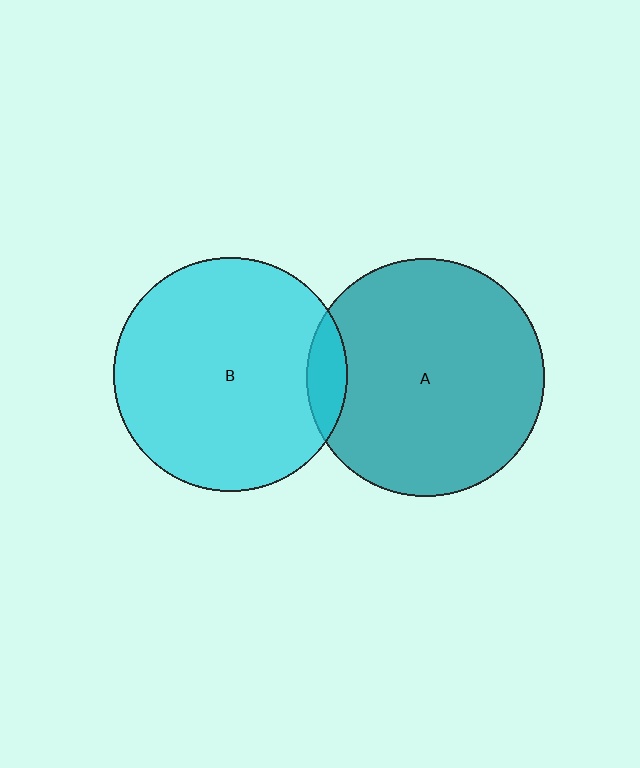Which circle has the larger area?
Circle A (teal).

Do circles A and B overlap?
Yes.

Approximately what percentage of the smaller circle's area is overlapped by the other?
Approximately 10%.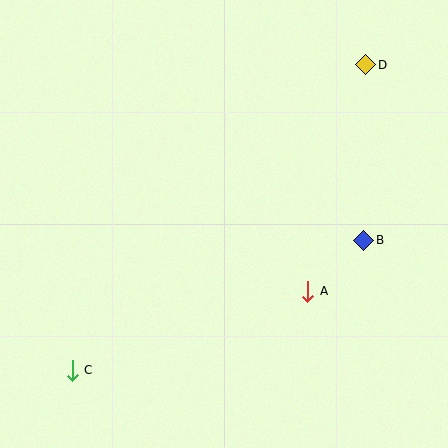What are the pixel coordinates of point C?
Point C is at (72, 370).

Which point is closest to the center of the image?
Point A at (308, 291) is closest to the center.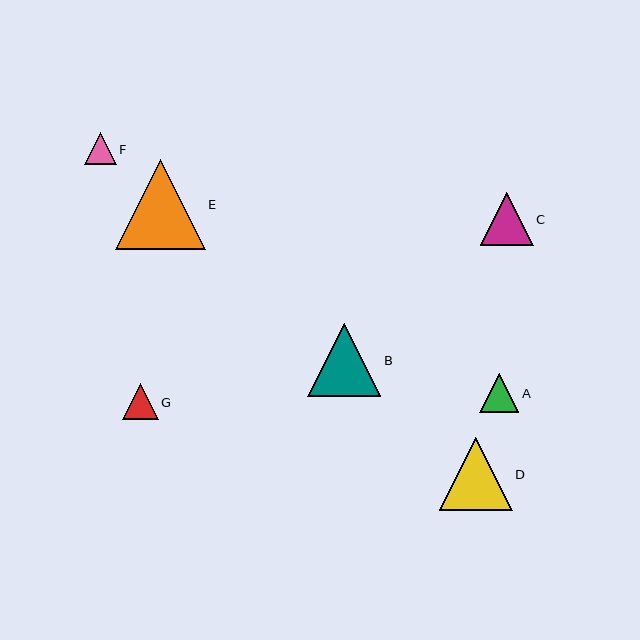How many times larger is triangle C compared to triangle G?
Triangle C is approximately 1.5 times the size of triangle G.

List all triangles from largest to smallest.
From largest to smallest: E, B, D, C, A, G, F.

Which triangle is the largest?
Triangle E is the largest with a size of approximately 90 pixels.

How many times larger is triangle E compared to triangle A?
Triangle E is approximately 2.3 times the size of triangle A.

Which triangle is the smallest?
Triangle F is the smallest with a size of approximately 32 pixels.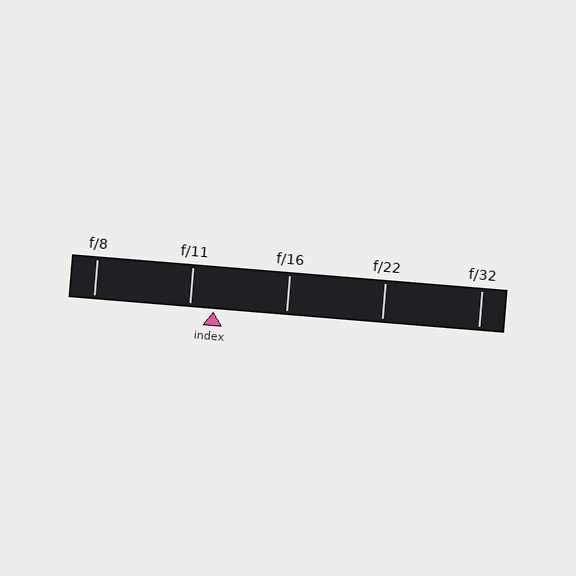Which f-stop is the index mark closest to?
The index mark is closest to f/11.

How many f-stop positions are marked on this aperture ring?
There are 5 f-stop positions marked.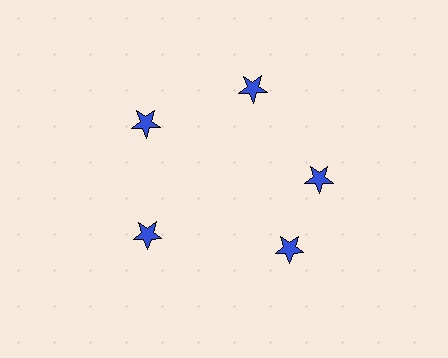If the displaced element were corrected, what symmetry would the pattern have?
It would have 5-fold rotational symmetry — the pattern would map onto itself every 72 degrees.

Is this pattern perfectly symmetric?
No. The 5 blue stars are arranged in a ring, but one element near the 5 o'clock position is rotated out of alignment along the ring, breaking the 5-fold rotational symmetry.